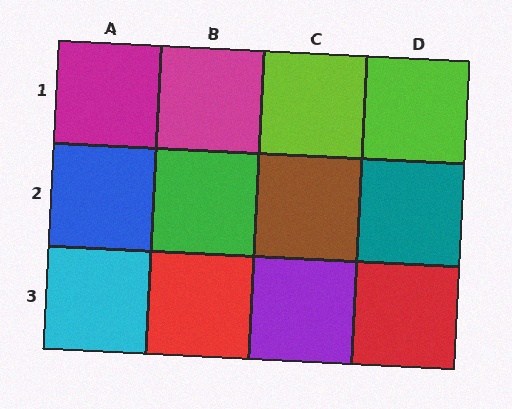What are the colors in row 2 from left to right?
Blue, green, brown, teal.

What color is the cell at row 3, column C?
Purple.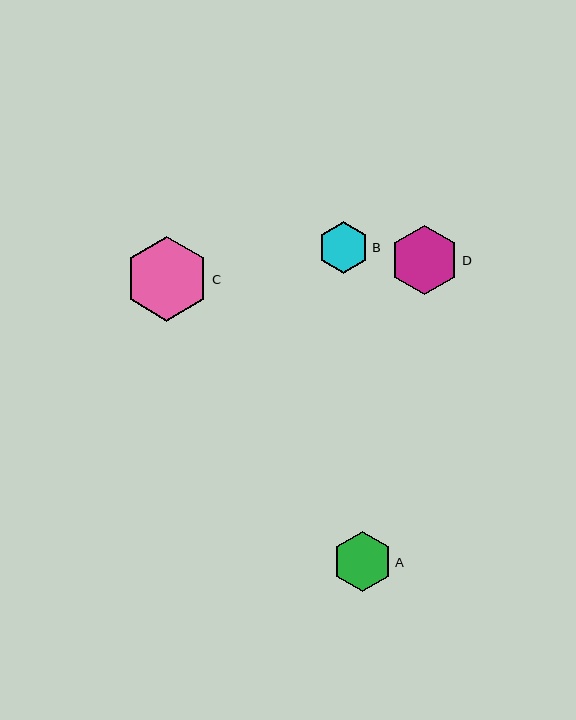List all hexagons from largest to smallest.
From largest to smallest: C, D, A, B.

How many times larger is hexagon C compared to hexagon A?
Hexagon C is approximately 1.4 times the size of hexagon A.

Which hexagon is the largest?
Hexagon C is the largest with a size of approximately 85 pixels.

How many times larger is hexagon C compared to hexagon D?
Hexagon C is approximately 1.2 times the size of hexagon D.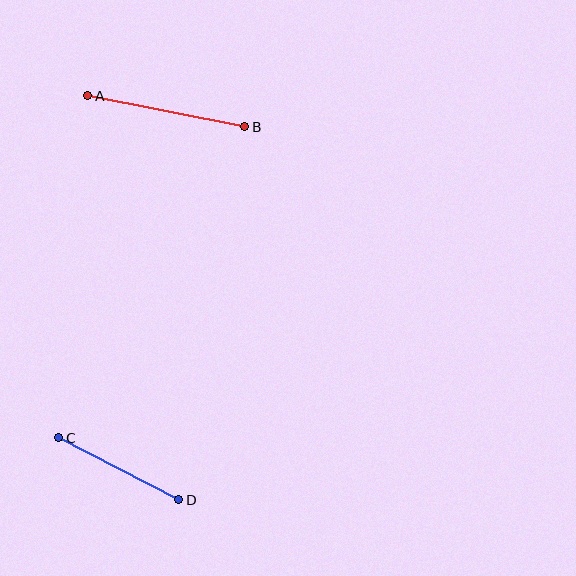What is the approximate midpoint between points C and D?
The midpoint is at approximately (119, 469) pixels.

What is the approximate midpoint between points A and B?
The midpoint is at approximately (166, 111) pixels.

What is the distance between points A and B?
The distance is approximately 161 pixels.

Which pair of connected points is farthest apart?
Points A and B are farthest apart.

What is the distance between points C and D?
The distance is approximately 135 pixels.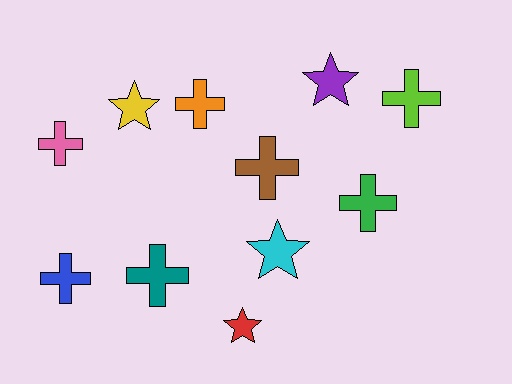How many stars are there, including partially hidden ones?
There are 4 stars.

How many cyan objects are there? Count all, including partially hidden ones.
There is 1 cyan object.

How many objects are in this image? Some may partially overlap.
There are 11 objects.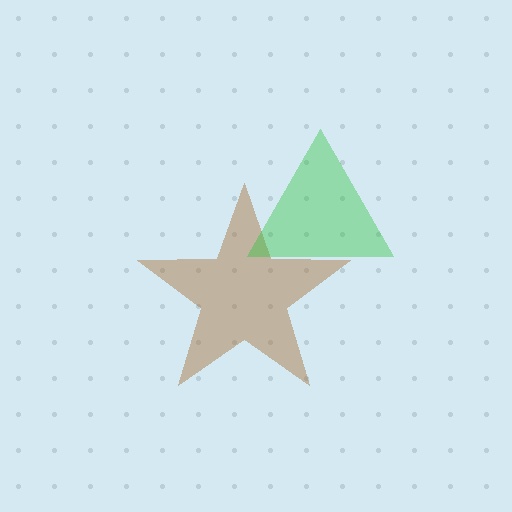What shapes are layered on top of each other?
The layered shapes are: a brown star, a green triangle.